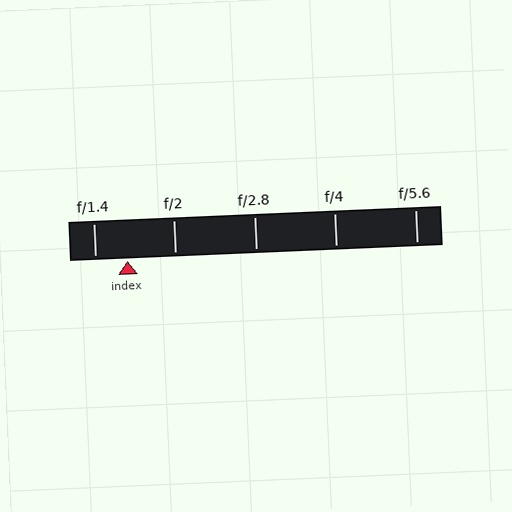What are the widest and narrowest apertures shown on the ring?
The widest aperture shown is f/1.4 and the narrowest is f/5.6.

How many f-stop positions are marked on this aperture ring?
There are 5 f-stop positions marked.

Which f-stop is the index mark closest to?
The index mark is closest to f/1.4.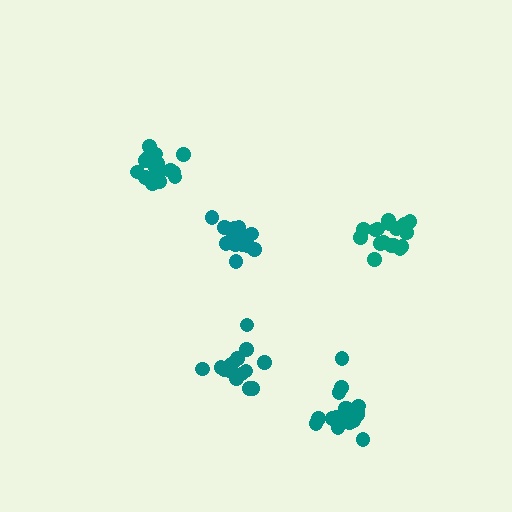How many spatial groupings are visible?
There are 5 spatial groupings.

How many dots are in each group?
Group 1: 18 dots, Group 2: 17 dots, Group 3: 20 dots, Group 4: 14 dots, Group 5: 17 dots (86 total).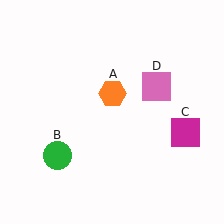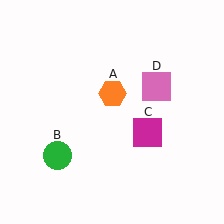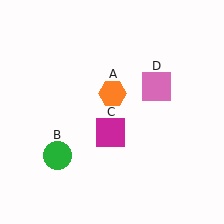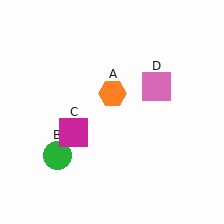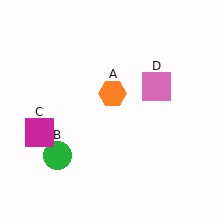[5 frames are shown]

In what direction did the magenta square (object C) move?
The magenta square (object C) moved left.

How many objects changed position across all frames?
1 object changed position: magenta square (object C).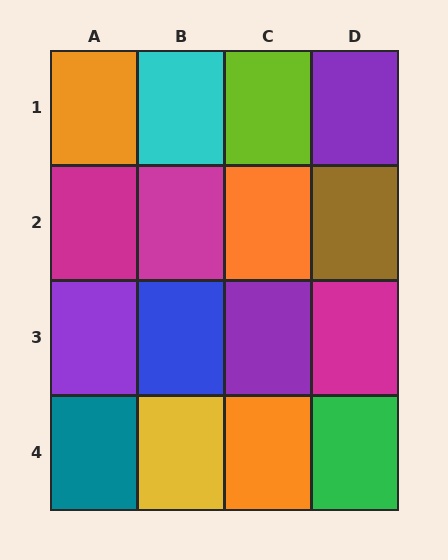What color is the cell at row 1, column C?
Lime.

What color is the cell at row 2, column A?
Magenta.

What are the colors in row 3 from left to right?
Purple, blue, purple, magenta.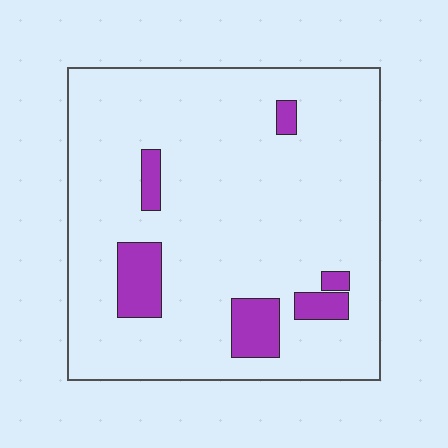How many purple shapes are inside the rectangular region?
6.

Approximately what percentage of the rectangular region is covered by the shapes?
Approximately 10%.